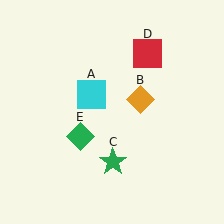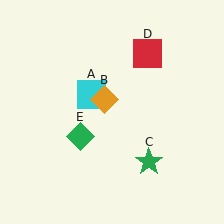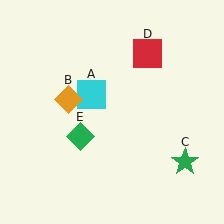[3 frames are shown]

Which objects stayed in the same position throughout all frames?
Cyan square (object A) and red square (object D) and green diamond (object E) remained stationary.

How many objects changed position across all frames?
2 objects changed position: orange diamond (object B), green star (object C).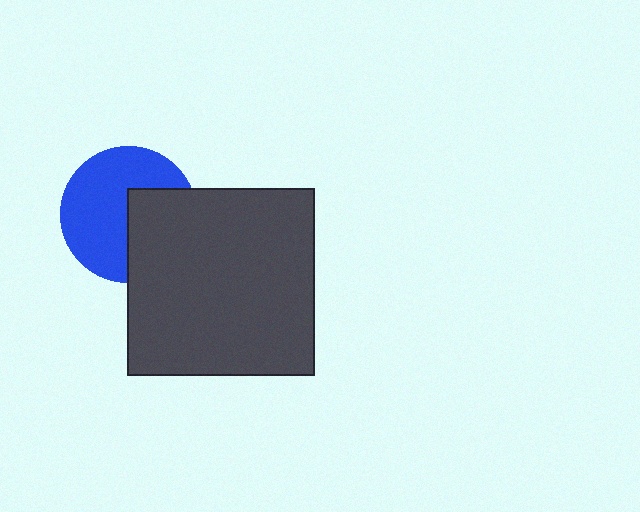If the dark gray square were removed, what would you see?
You would see the complete blue circle.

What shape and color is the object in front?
The object in front is a dark gray square.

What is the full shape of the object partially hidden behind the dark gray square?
The partially hidden object is a blue circle.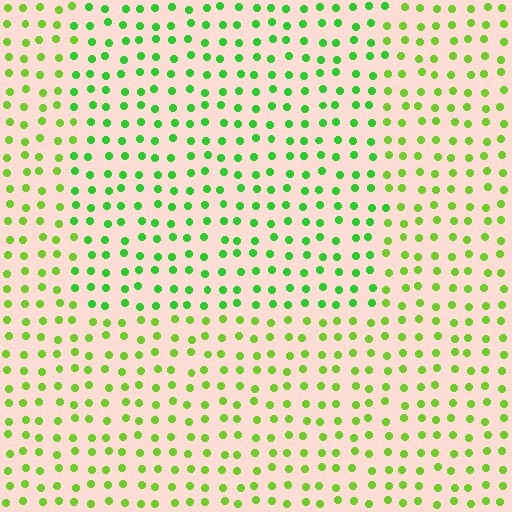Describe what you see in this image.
The image is filled with small lime elements in a uniform arrangement. A rectangle-shaped region is visible where the elements are tinted to a slightly different hue, forming a subtle color boundary.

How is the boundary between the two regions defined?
The boundary is defined purely by a slight shift in hue (about 27 degrees). Spacing, size, and orientation are identical on both sides.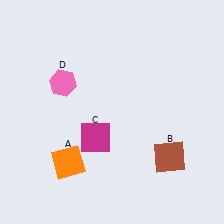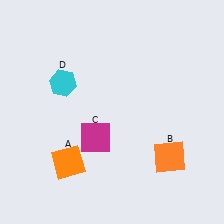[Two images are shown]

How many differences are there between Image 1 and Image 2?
There are 2 differences between the two images.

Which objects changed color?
B changed from brown to orange. D changed from pink to cyan.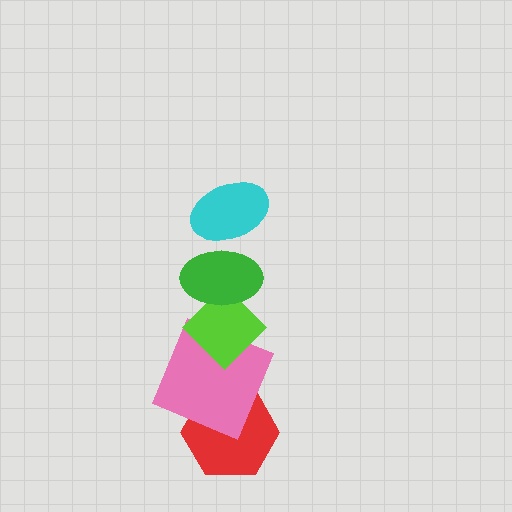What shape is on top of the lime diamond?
The green ellipse is on top of the lime diamond.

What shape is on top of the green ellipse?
The cyan ellipse is on top of the green ellipse.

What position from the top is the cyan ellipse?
The cyan ellipse is 1st from the top.